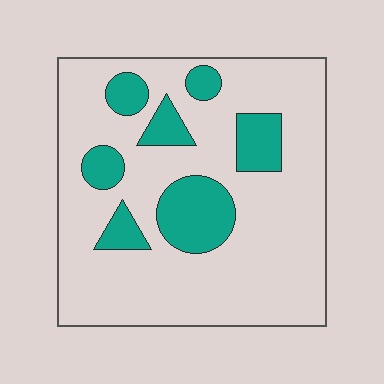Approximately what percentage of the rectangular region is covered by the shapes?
Approximately 20%.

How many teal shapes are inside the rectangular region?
7.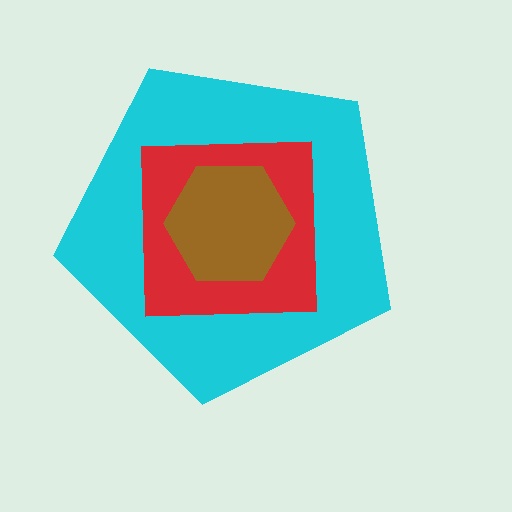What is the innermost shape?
The brown hexagon.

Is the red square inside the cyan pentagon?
Yes.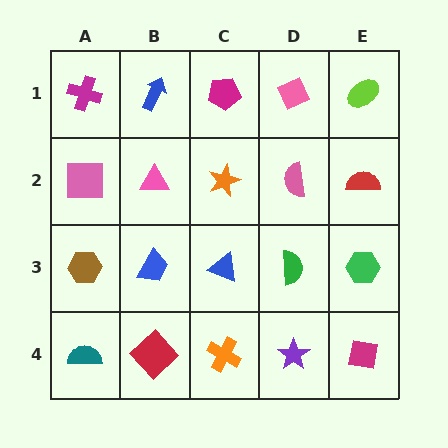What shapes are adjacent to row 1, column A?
A pink square (row 2, column A), a blue arrow (row 1, column B).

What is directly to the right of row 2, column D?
A red semicircle.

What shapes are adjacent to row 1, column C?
An orange star (row 2, column C), a blue arrow (row 1, column B), a pink diamond (row 1, column D).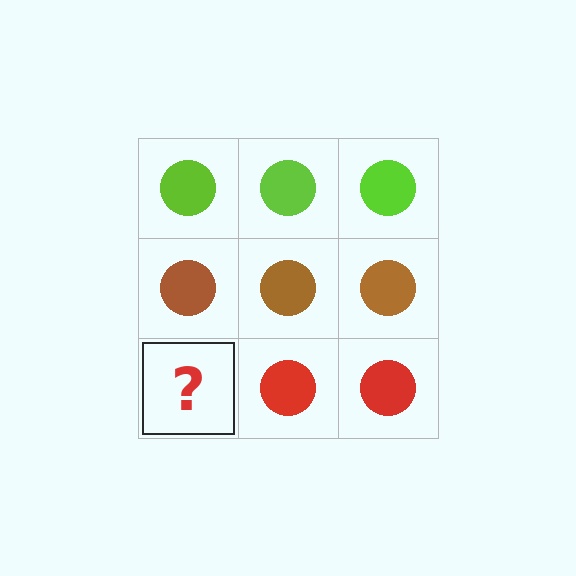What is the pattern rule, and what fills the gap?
The rule is that each row has a consistent color. The gap should be filled with a red circle.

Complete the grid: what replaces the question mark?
The question mark should be replaced with a red circle.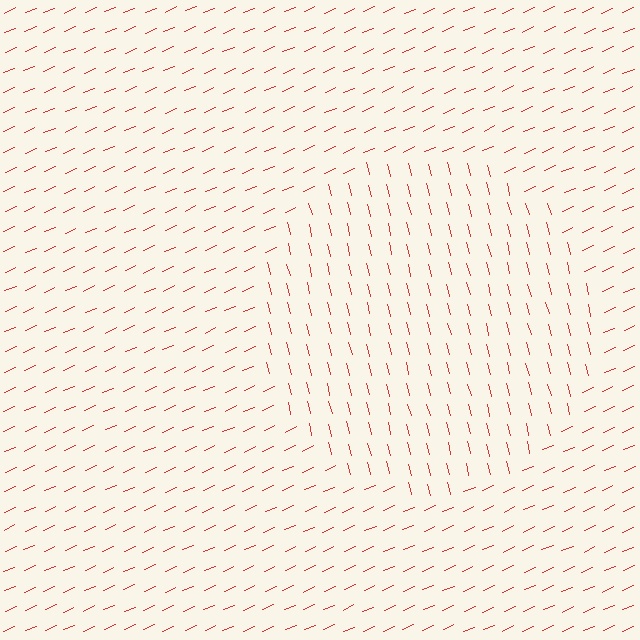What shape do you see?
I see a circle.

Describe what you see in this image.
The image is filled with small red line segments. A circle region in the image has lines oriented differently from the surrounding lines, creating a visible texture boundary.